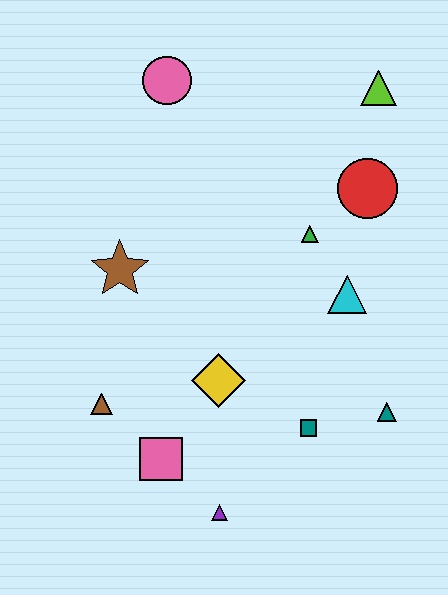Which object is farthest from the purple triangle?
The lime triangle is farthest from the purple triangle.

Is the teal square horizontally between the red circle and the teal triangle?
No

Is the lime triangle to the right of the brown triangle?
Yes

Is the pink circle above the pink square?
Yes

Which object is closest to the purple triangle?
The pink square is closest to the purple triangle.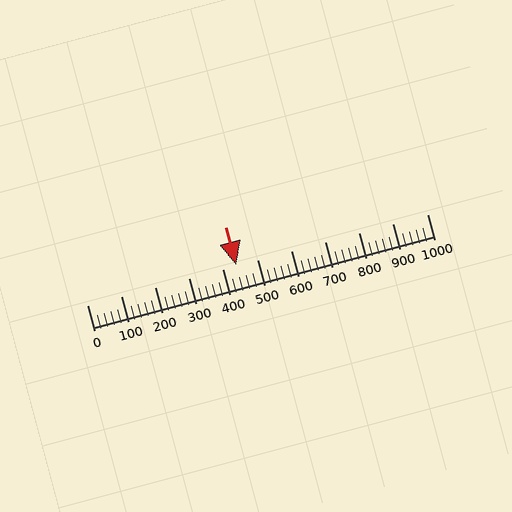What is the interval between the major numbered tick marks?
The major tick marks are spaced 100 units apart.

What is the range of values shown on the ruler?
The ruler shows values from 0 to 1000.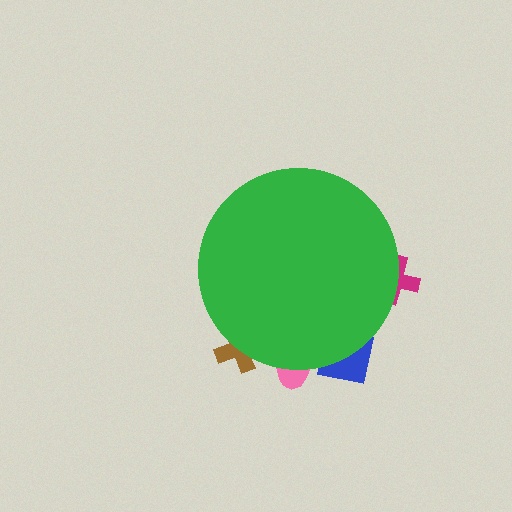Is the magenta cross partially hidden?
Yes, the magenta cross is partially hidden behind the green circle.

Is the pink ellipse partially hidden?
Yes, the pink ellipse is partially hidden behind the green circle.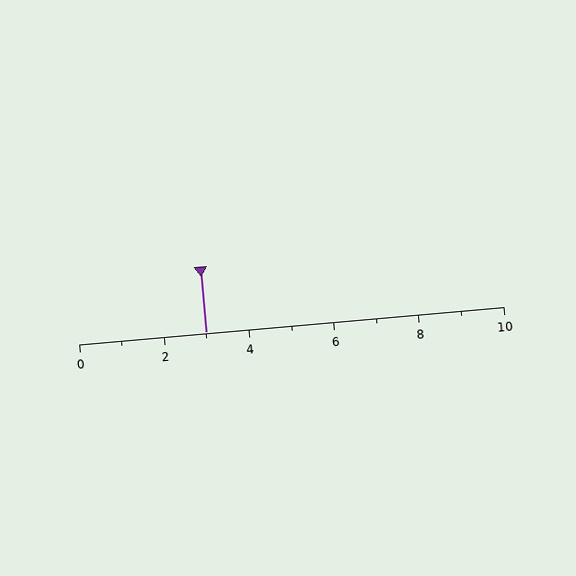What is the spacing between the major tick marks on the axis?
The major ticks are spaced 2 apart.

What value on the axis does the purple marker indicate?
The marker indicates approximately 3.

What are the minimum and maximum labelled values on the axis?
The axis runs from 0 to 10.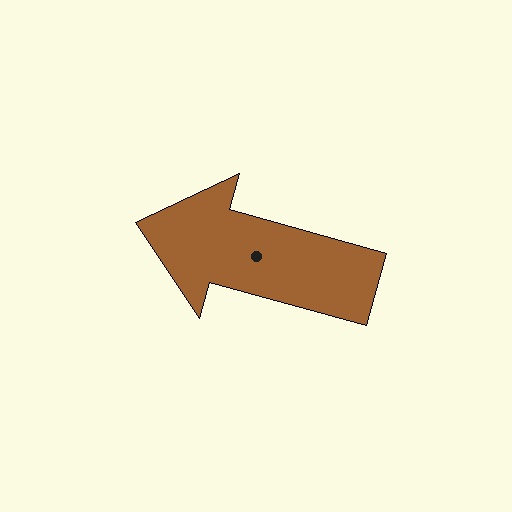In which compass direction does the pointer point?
West.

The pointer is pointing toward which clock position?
Roughly 10 o'clock.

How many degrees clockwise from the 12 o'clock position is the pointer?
Approximately 285 degrees.